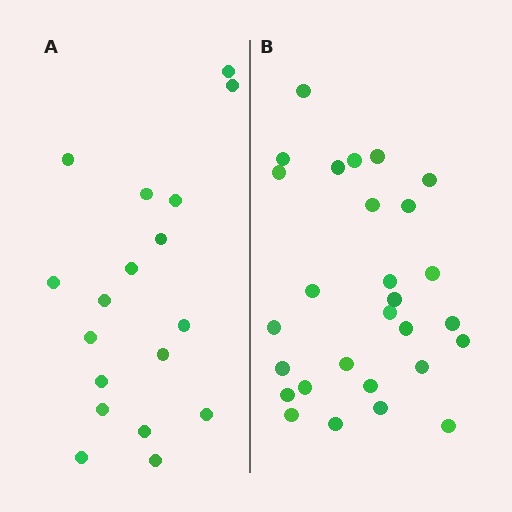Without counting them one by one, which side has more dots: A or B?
Region B (the right region) has more dots.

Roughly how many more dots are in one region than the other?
Region B has roughly 10 or so more dots than region A.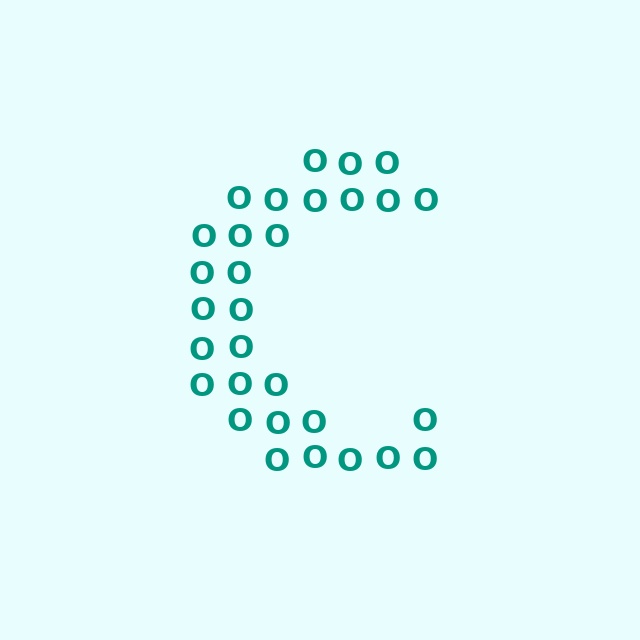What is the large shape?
The large shape is the letter C.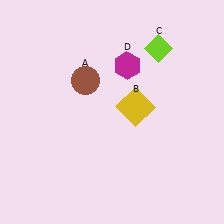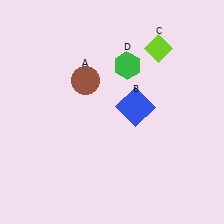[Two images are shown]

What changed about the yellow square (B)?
In Image 1, B is yellow. In Image 2, it changed to blue.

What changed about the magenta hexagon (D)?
In Image 1, D is magenta. In Image 2, it changed to green.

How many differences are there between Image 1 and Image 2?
There are 2 differences between the two images.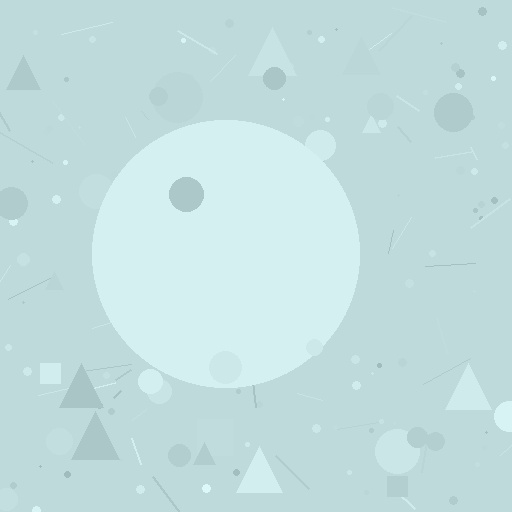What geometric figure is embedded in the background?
A circle is embedded in the background.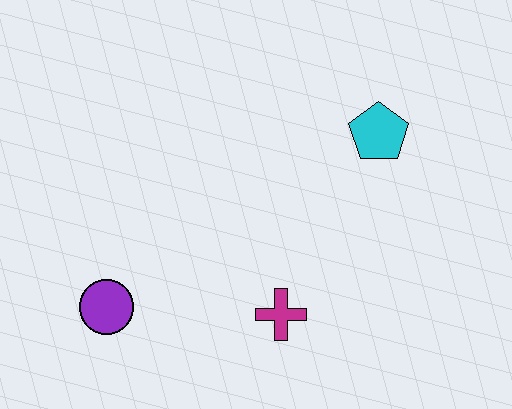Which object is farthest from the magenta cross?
The cyan pentagon is farthest from the magenta cross.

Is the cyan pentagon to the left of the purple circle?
No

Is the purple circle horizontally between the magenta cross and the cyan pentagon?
No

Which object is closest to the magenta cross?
The purple circle is closest to the magenta cross.